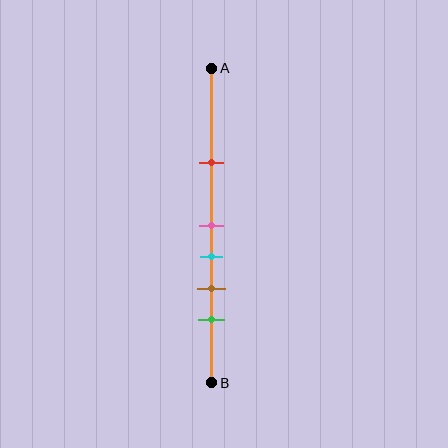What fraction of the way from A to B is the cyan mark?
The cyan mark is approximately 60% (0.6) of the way from A to B.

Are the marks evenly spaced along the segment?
No, the marks are not evenly spaced.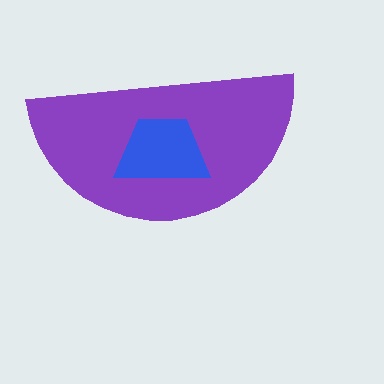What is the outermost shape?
The purple semicircle.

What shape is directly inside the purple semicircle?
The blue trapezoid.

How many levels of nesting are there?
2.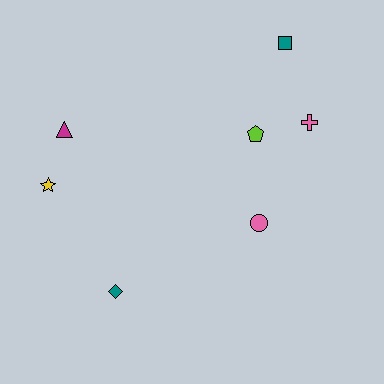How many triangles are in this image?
There is 1 triangle.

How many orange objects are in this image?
There are no orange objects.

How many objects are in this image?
There are 7 objects.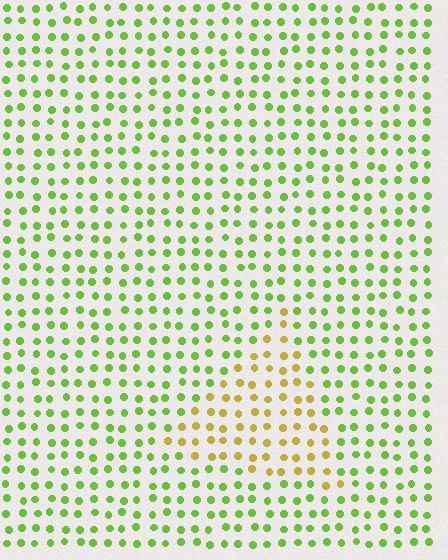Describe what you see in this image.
The image is filled with small lime elements in a uniform arrangement. A triangle-shaped region is visible where the elements are tinted to a slightly different hue, forming a subtle color boundary.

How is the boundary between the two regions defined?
The boundary is defined purely by a slight shift in hue (about 46 degrees). Spacing, size, and orientation are identical on both sides.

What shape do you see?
I see a triangle.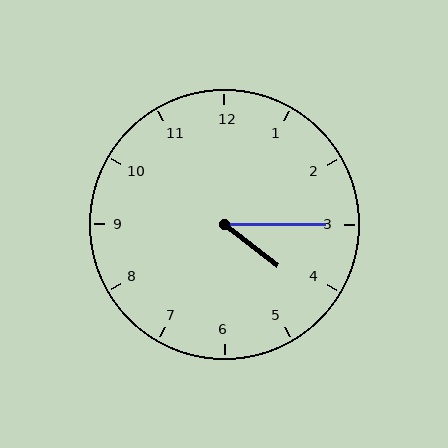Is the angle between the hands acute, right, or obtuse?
It is acute.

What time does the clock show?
4:15.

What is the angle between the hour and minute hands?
Approximately 38 degrees.